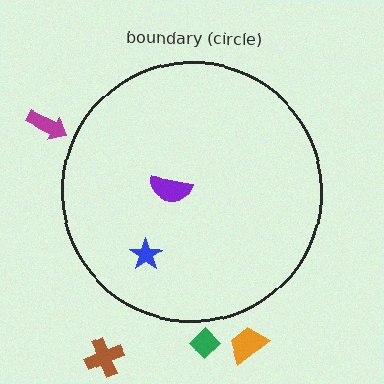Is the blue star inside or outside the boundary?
Inside.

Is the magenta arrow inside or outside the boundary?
Outside.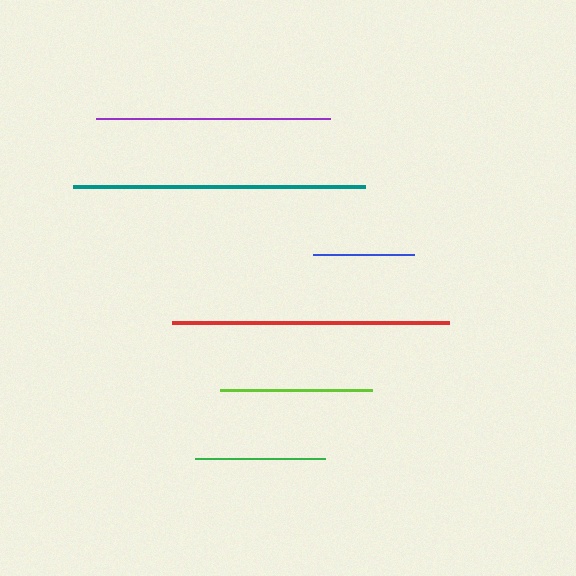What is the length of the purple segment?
The purple segment is approximately 234 pixels long.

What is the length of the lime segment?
The lime segment is approximately 152 pixels long.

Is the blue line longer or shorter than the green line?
The green line is longer than the blue line.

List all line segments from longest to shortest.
From longest to shortest: teal, red, purple, lime, green, blue.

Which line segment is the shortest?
The blue line is the shortest at approximately 100 pixels.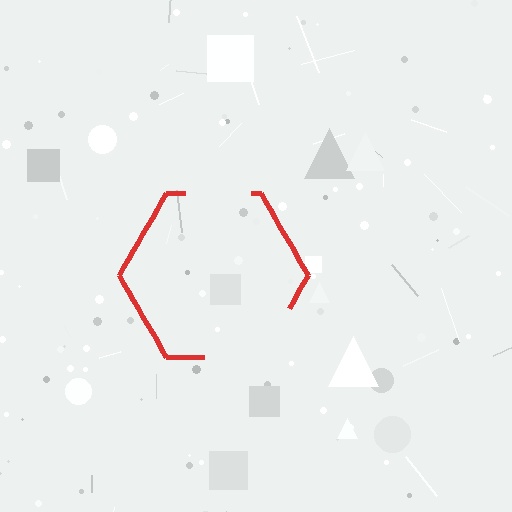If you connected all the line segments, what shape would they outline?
They would outline a hexagon.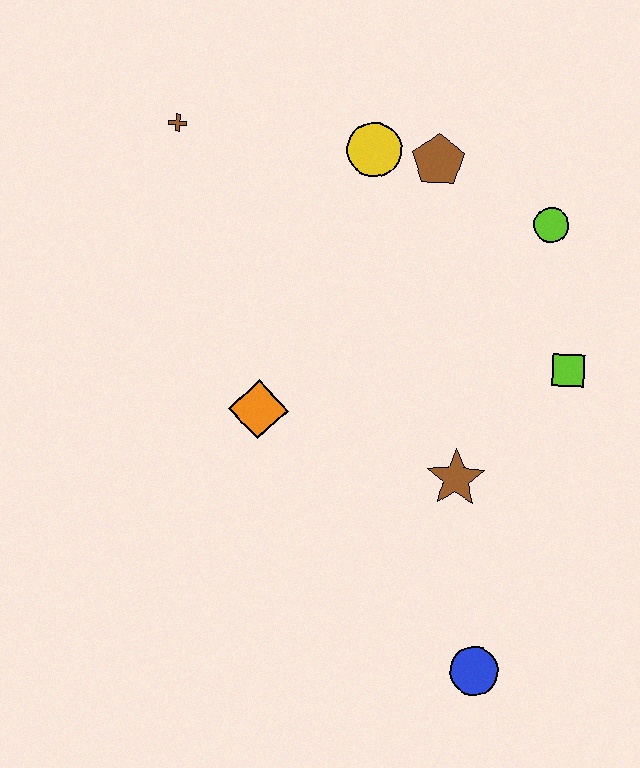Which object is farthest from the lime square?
The brown cross is farthest from the lime square.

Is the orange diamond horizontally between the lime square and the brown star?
No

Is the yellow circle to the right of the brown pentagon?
No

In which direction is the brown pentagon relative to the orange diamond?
The brown pentagon is above the orange diamond.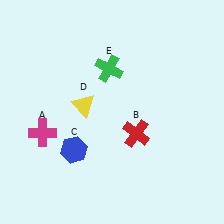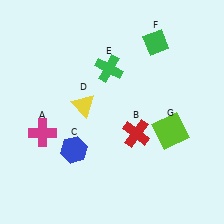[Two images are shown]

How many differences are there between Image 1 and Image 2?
There are 2 differences between the two images.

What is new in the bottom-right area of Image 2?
A lime square (G) was added in the bottom-right area of Image 2.